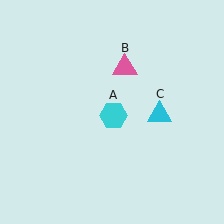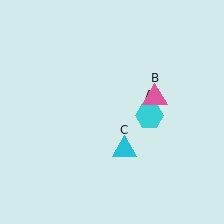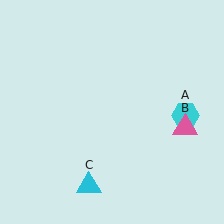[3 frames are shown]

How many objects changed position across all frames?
3 objects changed position: cyan hexagon (object A), pink triangle (object B), cyan triangle (object C).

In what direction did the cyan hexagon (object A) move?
The cyan hexagon (object A) moved right.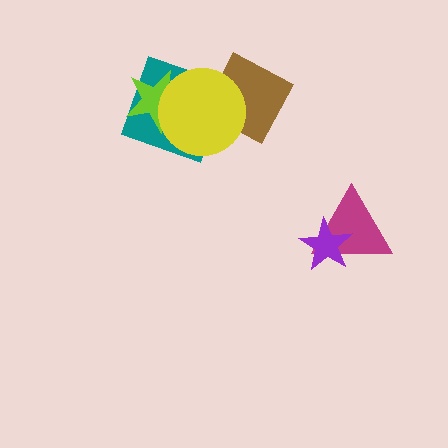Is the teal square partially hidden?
Yes, it is partially covered by another shape.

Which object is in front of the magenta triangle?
The purple star is in front of the magenta triangle.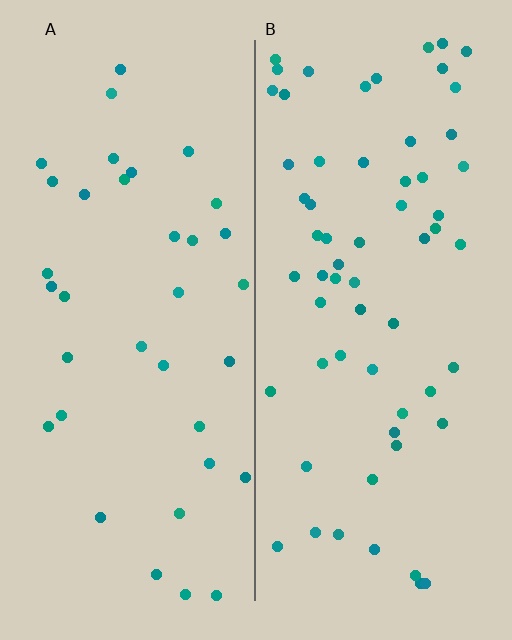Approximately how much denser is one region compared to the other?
Approximately 1.8× — region B over region A.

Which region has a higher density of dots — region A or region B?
B (the right).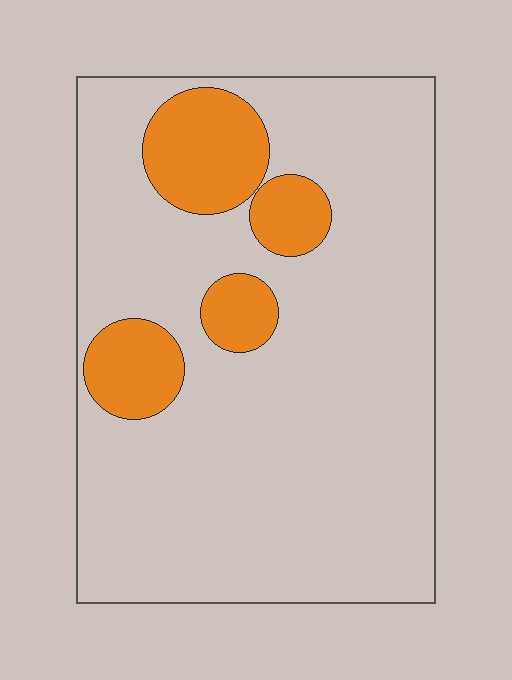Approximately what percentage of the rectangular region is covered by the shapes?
Approximately 15%.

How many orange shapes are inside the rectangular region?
4.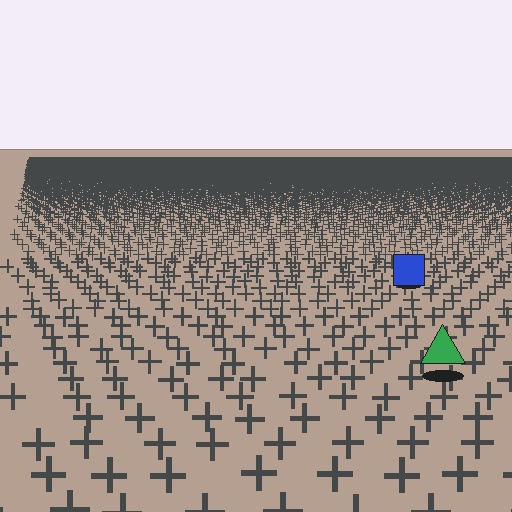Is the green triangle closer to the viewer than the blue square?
Yes. The green triangle is closer — you can tell from the texture gradient: the ground texture is coarser near it.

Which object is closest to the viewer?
The green triangle is closest. The texture marks near it are larger and more spread out.